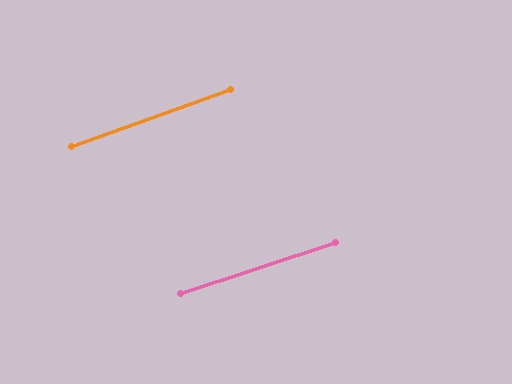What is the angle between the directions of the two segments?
Approximately 1 degree.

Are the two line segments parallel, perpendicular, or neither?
Parallel — their directions differ by only 1.4°.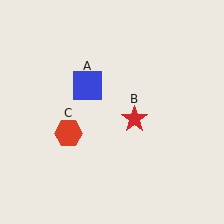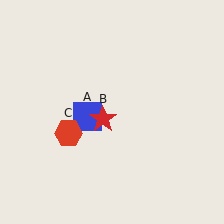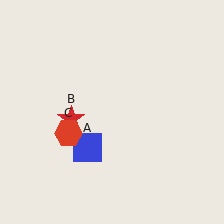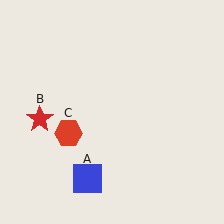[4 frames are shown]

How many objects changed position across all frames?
2 objects changed position: blue square (object A), red star (object B).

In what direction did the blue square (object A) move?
The blue square (object A) moved down.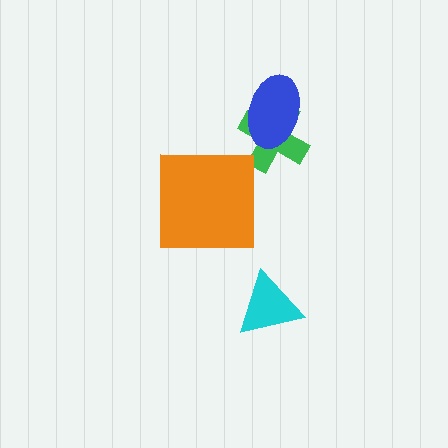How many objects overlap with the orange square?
0 objects overlap with the orange square.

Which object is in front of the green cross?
The blue ellipse is in front of the green cross.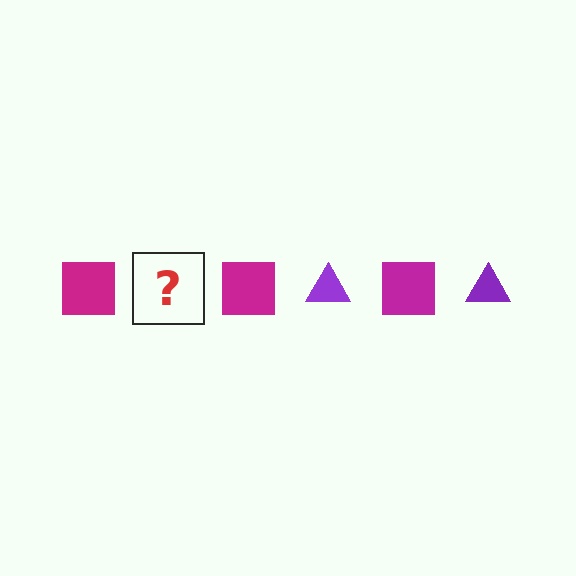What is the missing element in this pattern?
The missing element is a purple triangle.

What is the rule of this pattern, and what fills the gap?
The rule is that the pattern alternates between magenta square and purple triangle. The gap should be filled with a purple triangle.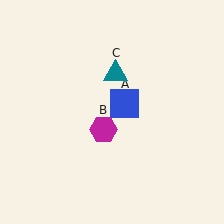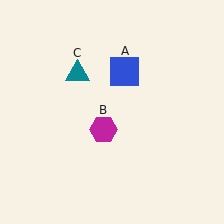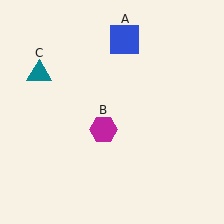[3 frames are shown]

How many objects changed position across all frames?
2 objects changed position: blue square (object A), teal triangle (object C).